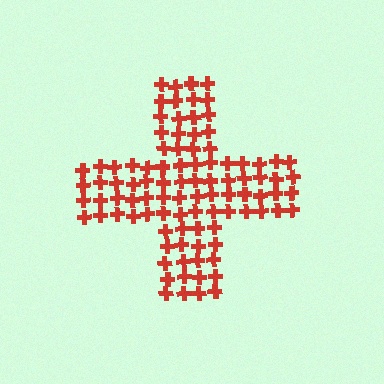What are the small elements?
The small elements are crosses.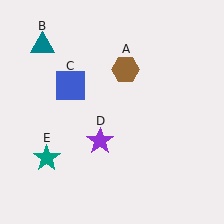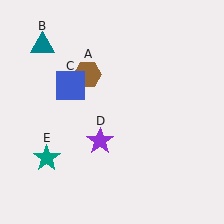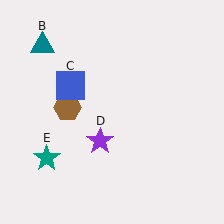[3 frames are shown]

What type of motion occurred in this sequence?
The brown hexagon (object A) rotated counterclockwise around the center of the scene.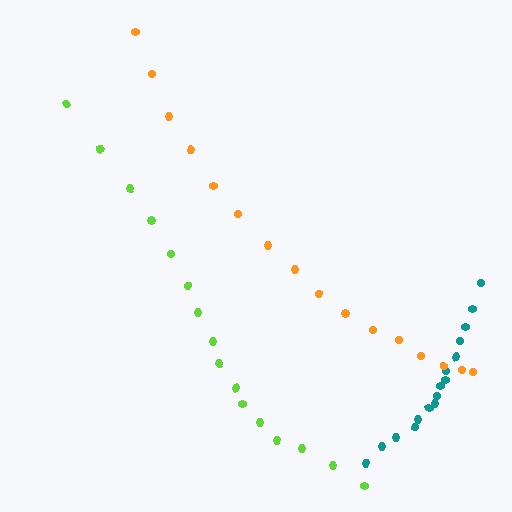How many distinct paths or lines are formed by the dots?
There are 3 distinct paths.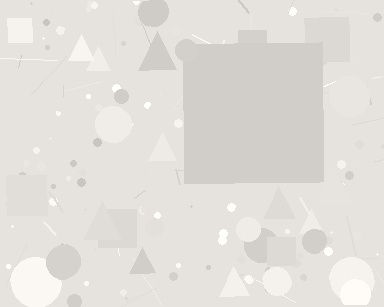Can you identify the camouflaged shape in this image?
The camouflaged shape is a square.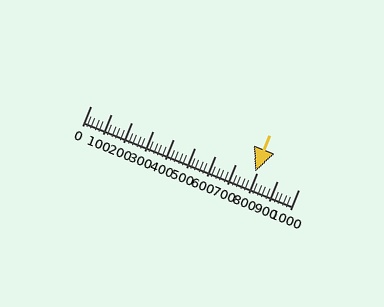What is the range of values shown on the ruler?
The ruler shows values from 0 to 1000.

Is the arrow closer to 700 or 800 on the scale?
The arrow is closer to 800.